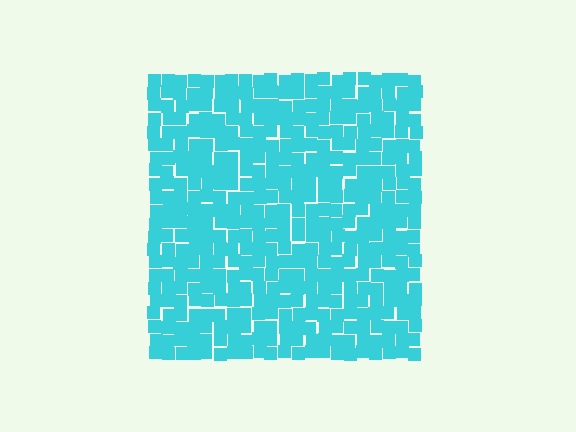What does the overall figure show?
The overall figure shows a square.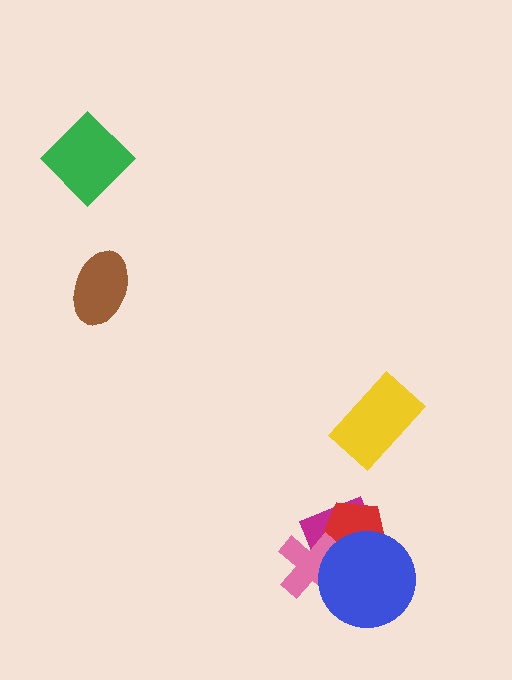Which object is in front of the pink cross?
The blue circle is in front of the pink cross.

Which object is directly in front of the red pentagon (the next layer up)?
The pink cross is directly in front of the red pentagon.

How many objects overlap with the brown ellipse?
0 objects overlap with the brown ellipse.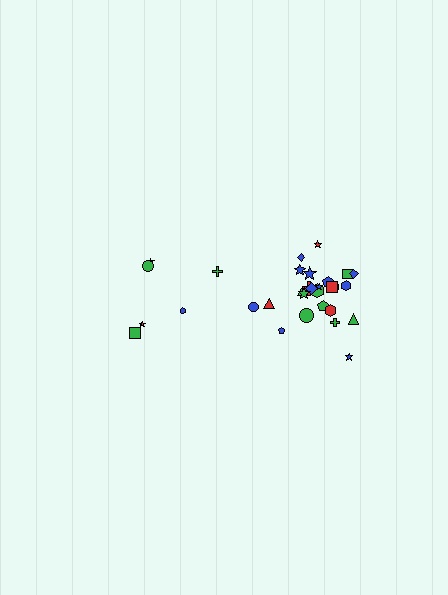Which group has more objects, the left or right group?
The right group.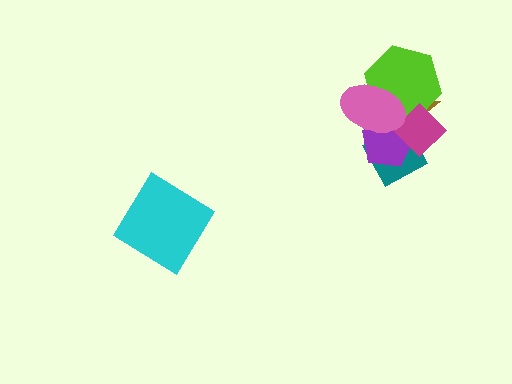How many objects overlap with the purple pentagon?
4 objects overlap with the purple pentagon.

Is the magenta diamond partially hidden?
Yes, it is partially covered by another shape.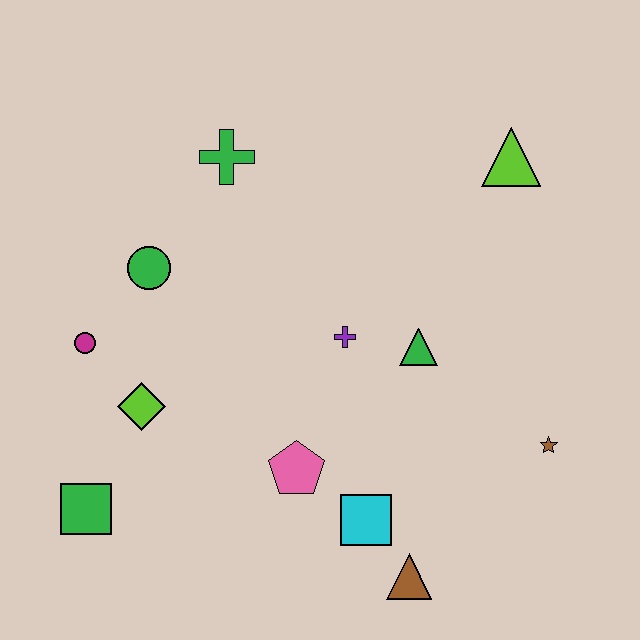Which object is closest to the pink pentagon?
The cyan square is closest to the pink pentagon.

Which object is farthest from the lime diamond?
The lime triangle is farthest from the lime diamond.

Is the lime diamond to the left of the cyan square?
Yes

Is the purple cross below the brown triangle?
No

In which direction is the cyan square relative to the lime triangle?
The cyan square is below the lime triangle.